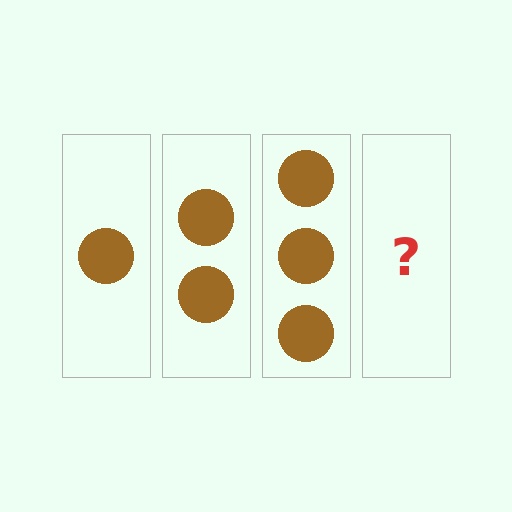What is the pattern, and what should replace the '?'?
The pattern is that each step adds one more circle. The '?' should be 4 circles.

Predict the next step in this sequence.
The next step is 4 circles.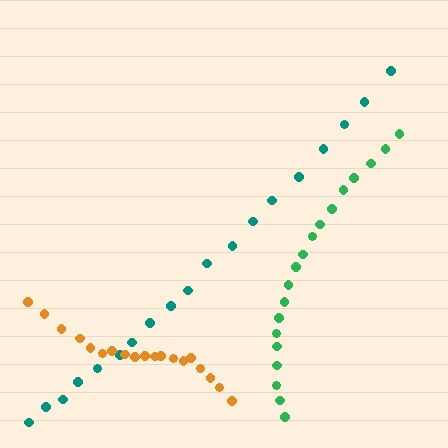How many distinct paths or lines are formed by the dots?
There are 3 distinct paths.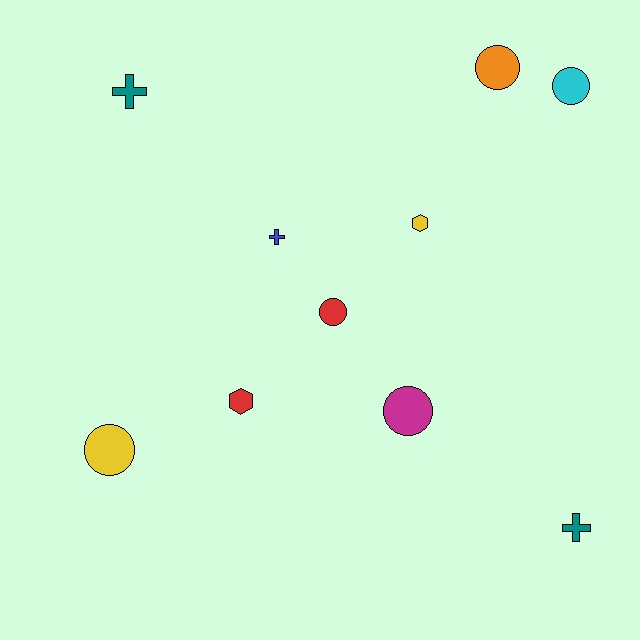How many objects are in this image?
There are 10 objects.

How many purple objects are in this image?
There are no purple objects.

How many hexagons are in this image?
There are 2 hexagons.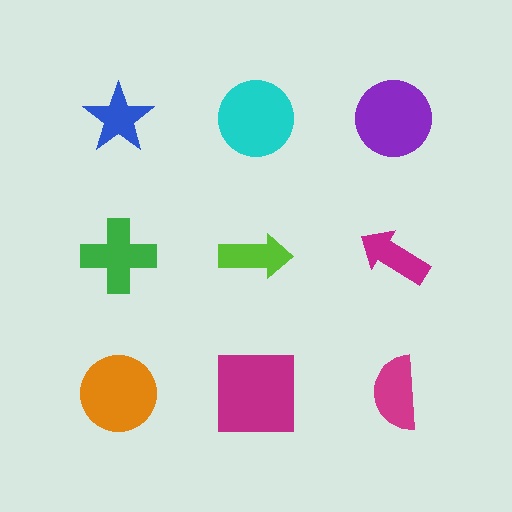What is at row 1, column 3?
A purple circle.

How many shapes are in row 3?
3 shapes.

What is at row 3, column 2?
A magenta square.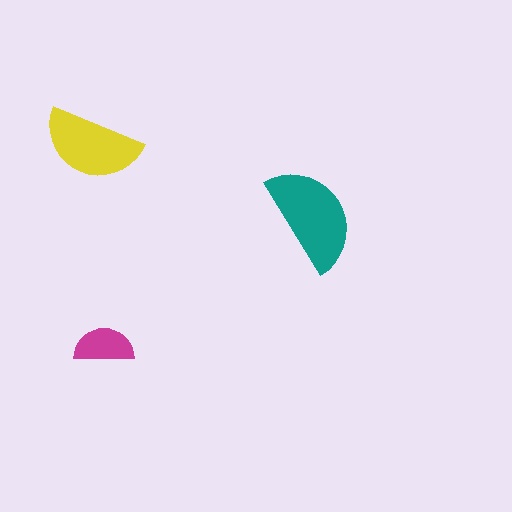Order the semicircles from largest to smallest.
the teal one, the yellow one, the magenta one.